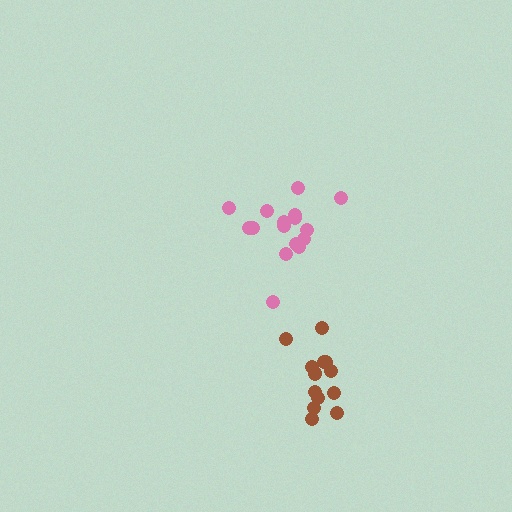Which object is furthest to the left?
The pink cluster is leftmost.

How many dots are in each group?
Group 1: 16 dots, Group 2: 13 dots (29 total).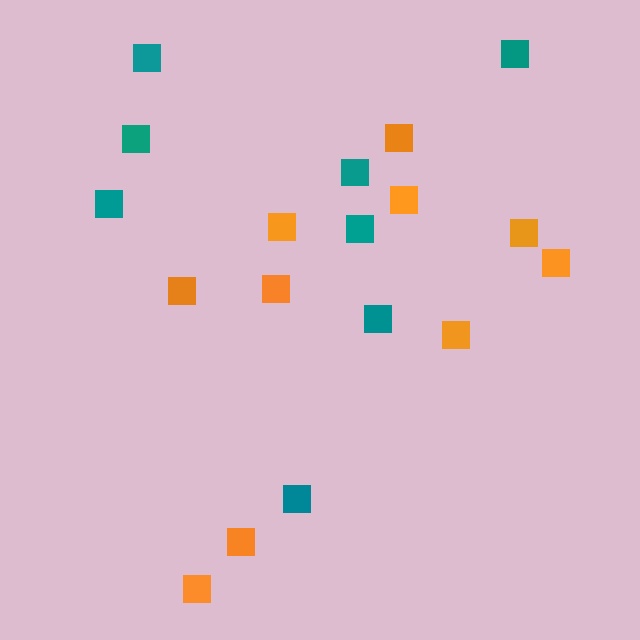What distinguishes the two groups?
There are 2 groups: one group of orange squares (10) and one group of teal squares (8).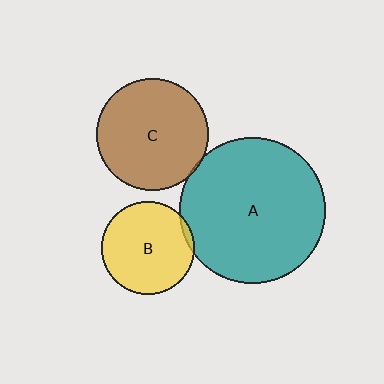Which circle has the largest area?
Circle A (teal).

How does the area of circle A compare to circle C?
Approximately 1.7 times.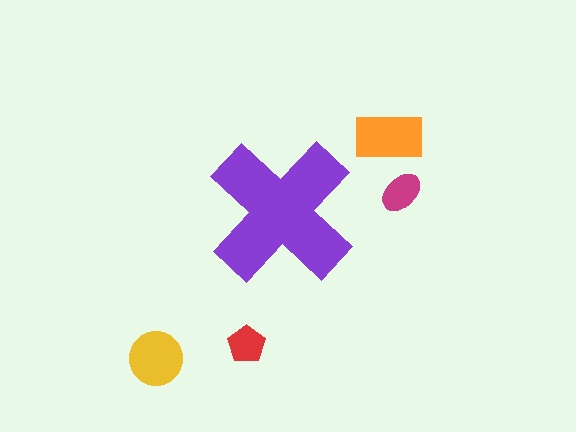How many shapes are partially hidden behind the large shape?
0 shapes are partially hidden.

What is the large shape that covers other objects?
A purple cross.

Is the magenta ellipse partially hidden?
No, the magenta ellipse is fully visible.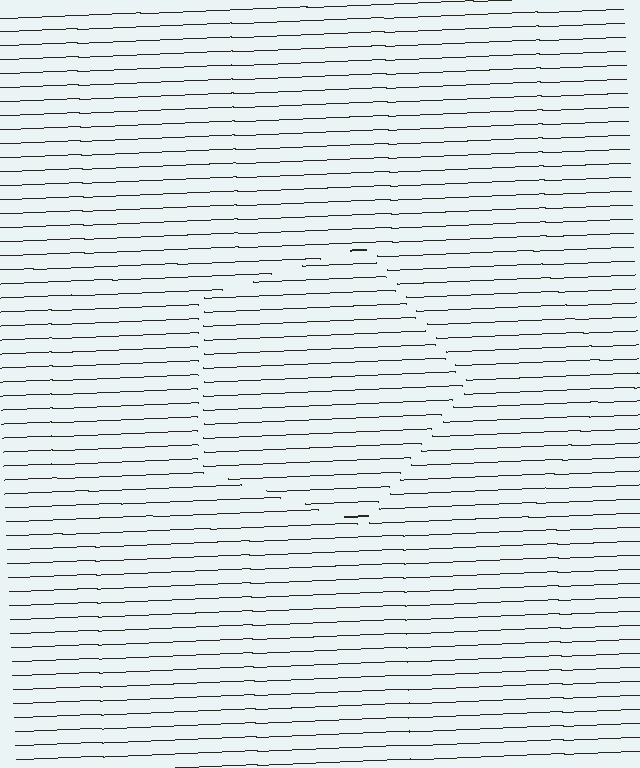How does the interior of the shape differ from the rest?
The interior of the shape contains the same grating, shifted by half a period — the contour is defined by the phase discontinuity where line-ends from the inner and outer gratings abut.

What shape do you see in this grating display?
An illusory pentagon. The interior of the shape contains the same grating, shifted by half a period — the contour is defined by the phase discontinuity where line-ends from the inner and outer gratings abut.